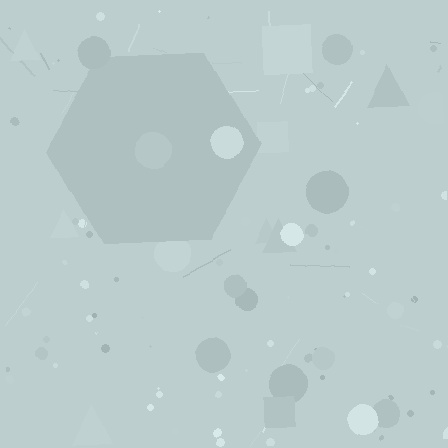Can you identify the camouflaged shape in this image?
The camouflaged shape is a hexagon.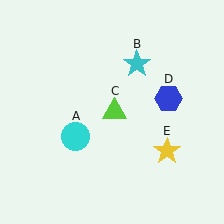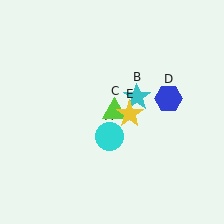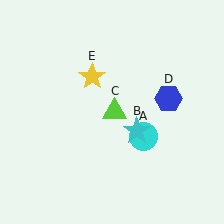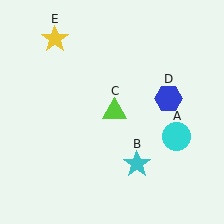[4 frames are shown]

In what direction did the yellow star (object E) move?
The yellow star (object E) moved up and to the left.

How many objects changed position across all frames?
3 objects changed position: cyan circle (object A), cyan star (object B), yellow star (object E).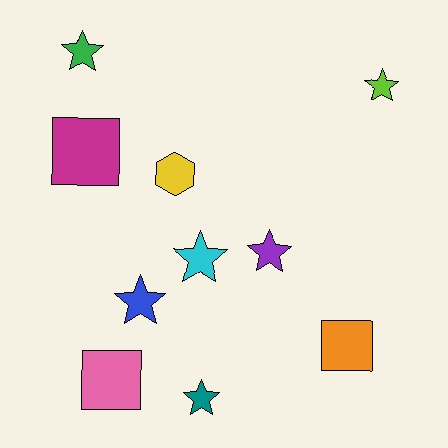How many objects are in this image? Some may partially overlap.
There are 10 objects.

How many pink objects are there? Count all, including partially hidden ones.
There is 1 pink object.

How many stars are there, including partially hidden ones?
There are 6 stars.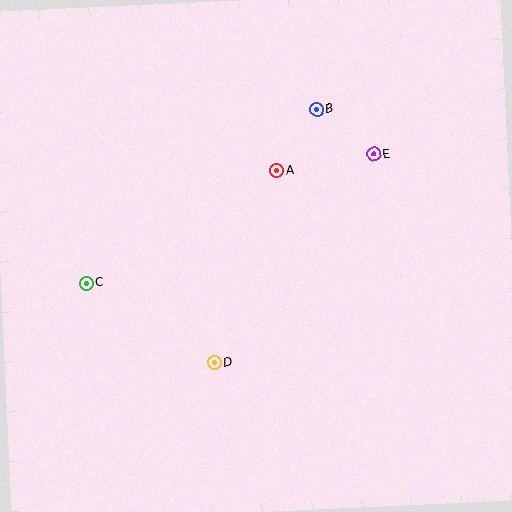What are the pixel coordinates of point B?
Point B is at (316, 109).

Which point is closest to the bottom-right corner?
Point D is closest to the bottom-right corner.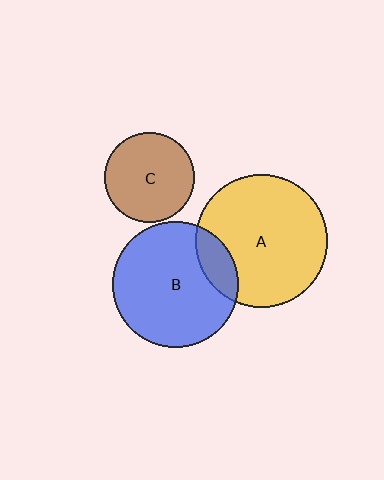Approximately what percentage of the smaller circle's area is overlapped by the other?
Approximately 15%.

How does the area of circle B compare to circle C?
Approximately 2.0 times.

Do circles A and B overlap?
Yes.